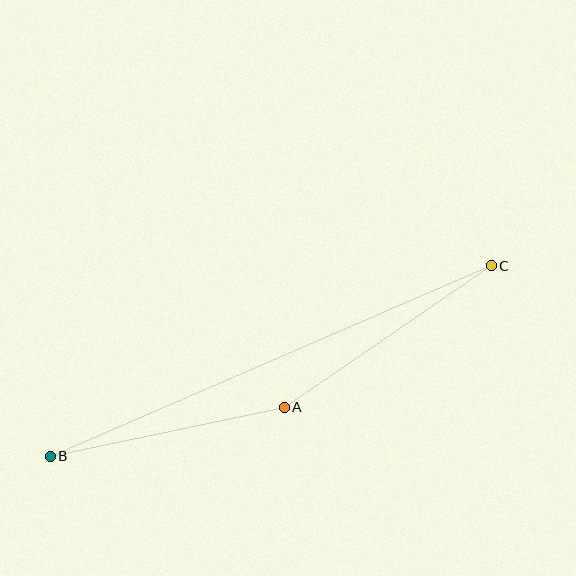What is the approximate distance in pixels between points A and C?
The distance between A and C is approximately 251 pixels.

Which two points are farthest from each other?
Points B and C are farthest from each other.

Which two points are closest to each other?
Points A and B are closest to each other.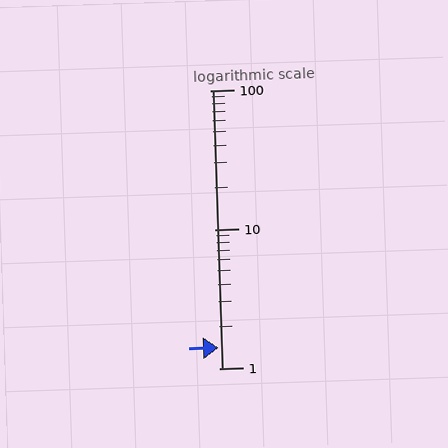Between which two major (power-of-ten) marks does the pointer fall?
The pointer is between 1 and 10.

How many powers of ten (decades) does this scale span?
The scale spans 2 decades, from 1 to 100.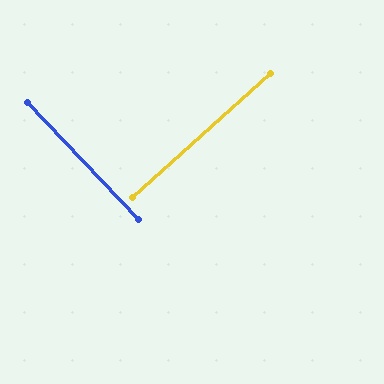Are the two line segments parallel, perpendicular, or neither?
Perpendicular — they meet at approximately 89°.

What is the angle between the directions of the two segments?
Approximately 89 degrees.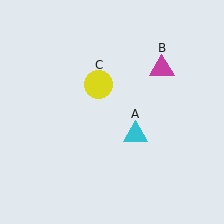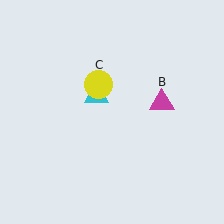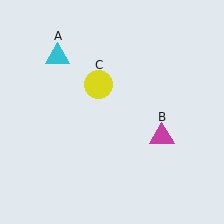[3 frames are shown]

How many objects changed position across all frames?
2 objects changed position: cyan triangle (object A), magenta triangle (object B).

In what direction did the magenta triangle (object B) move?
The magenta triangle (object B) moved down.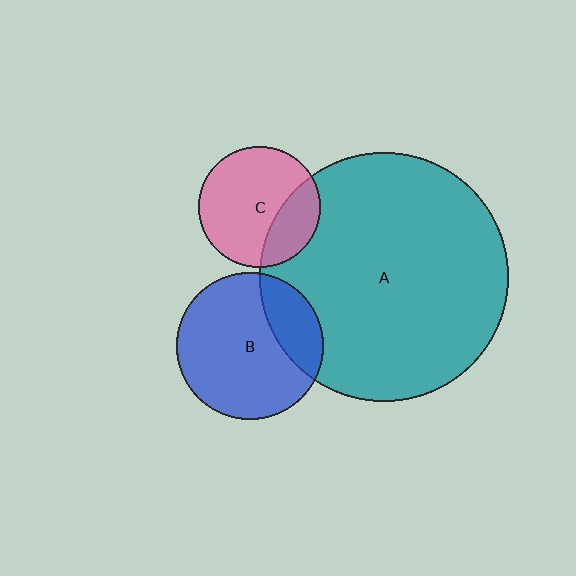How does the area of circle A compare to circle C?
Approximately 4.2 times.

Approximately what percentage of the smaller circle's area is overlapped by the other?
Approximately 25%.